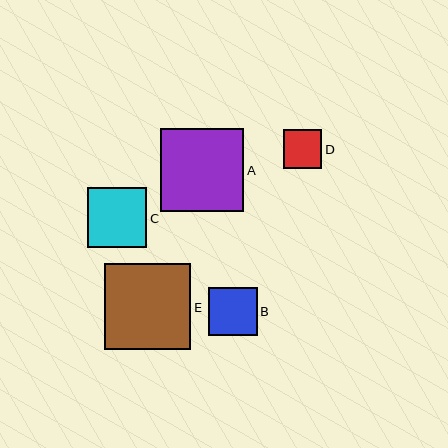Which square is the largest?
Square E is the largest with a size of approximately 86 pixels.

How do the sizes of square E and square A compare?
Square E and square A are approximately the same size.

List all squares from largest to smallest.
From largest to smallest: E, A, C, B, D.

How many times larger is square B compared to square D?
Square B is approximately 1.3 times the size of square D.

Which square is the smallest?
Square D is the smallest with a size of approximately 38 pixels.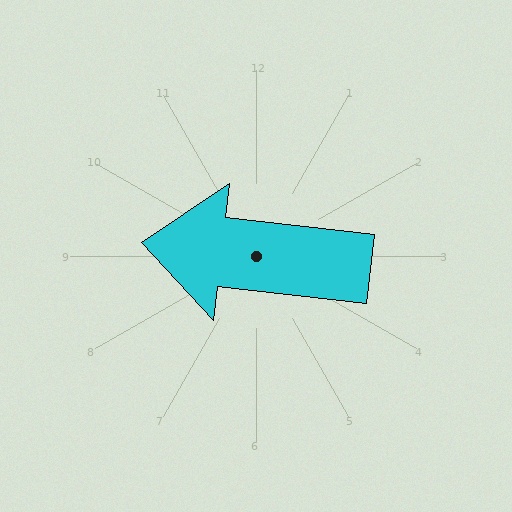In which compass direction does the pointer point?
West.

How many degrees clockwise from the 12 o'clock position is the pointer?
Approximately 277 degrees.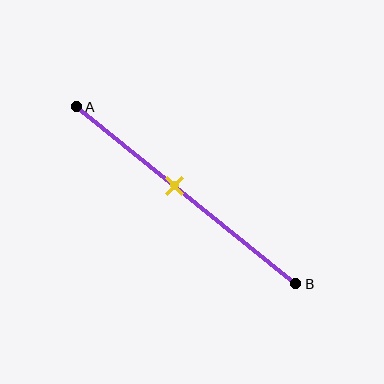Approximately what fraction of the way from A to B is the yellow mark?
The yellow mark is approximately 45% of the way from A to B.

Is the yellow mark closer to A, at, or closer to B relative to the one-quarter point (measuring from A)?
The yellow mark is closer to point B than the one-quarter point of segment AB.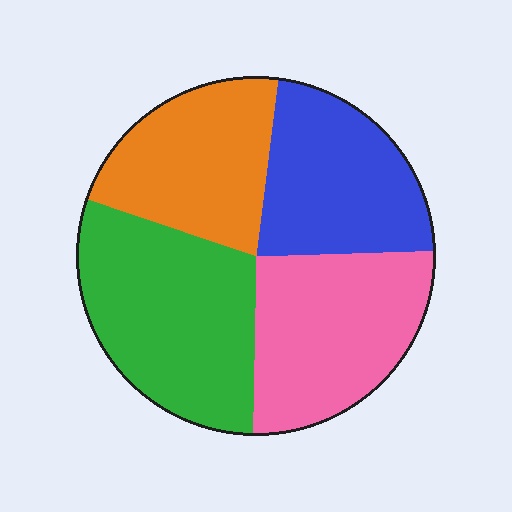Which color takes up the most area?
Green, at roughly 30%.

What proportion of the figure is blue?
Blue covers roughly 25% of the figure.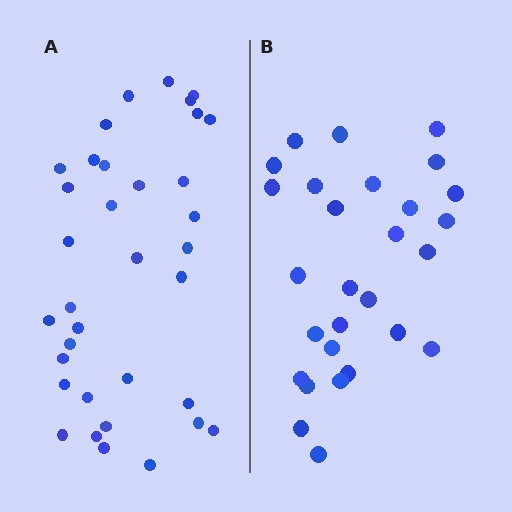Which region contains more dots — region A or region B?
Region A (the left region) has more dots.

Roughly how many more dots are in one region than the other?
Region A has roughly 8 or so more dots than region B.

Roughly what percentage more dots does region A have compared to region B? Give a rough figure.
About 25% more.